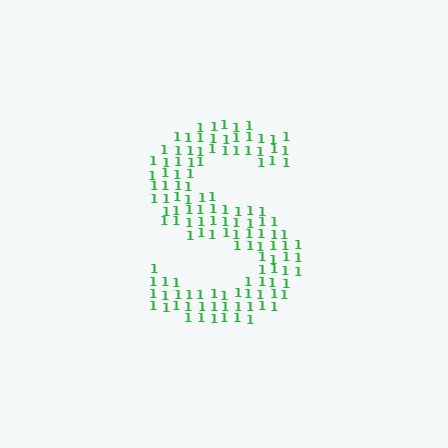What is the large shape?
The large shape is the letter S.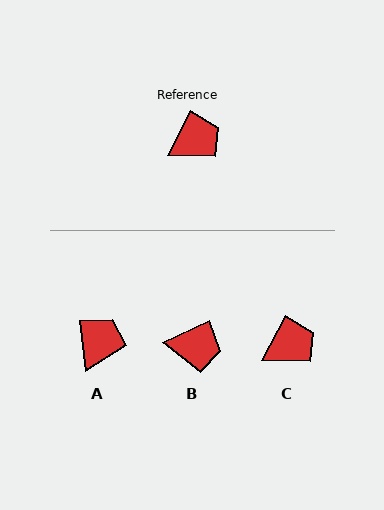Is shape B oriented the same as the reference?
No, it is off by about 38 degrees.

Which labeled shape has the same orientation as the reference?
C.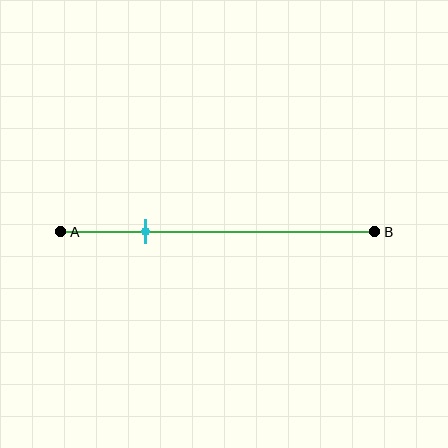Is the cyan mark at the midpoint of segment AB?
No, the mark is at about 25% from A, not at the 50% midpoint.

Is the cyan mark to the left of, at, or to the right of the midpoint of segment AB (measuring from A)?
The cyan mark is to the left of the midpoint of segment AB.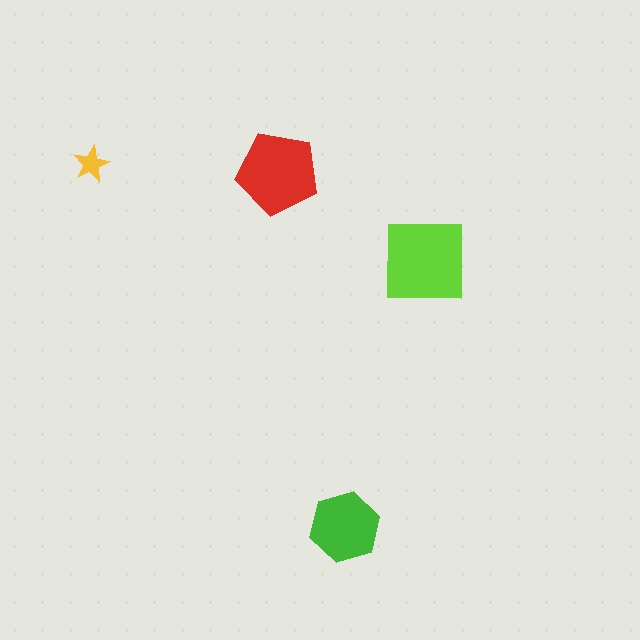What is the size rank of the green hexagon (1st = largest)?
3rd.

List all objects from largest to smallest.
The lime square, the red pentagon, the green hexagon, the yellow star.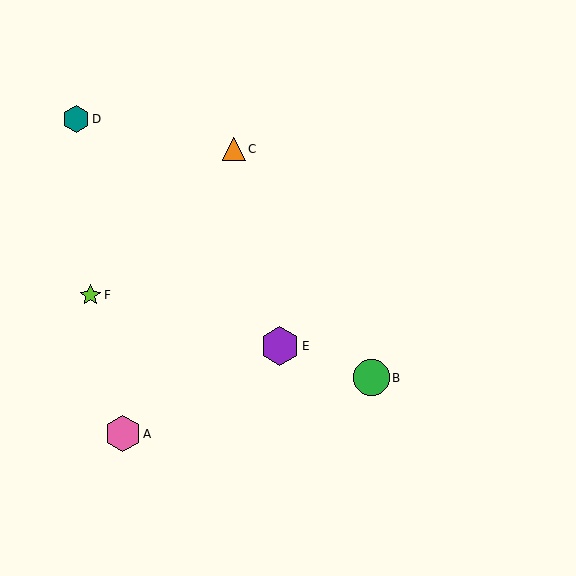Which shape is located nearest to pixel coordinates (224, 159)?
The orange triangle (labeled C) at (234, 149) is nearest to that location.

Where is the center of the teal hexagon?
The center of the teal hexagon is at (76, 119).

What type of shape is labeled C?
Shape C is an orange triangle.